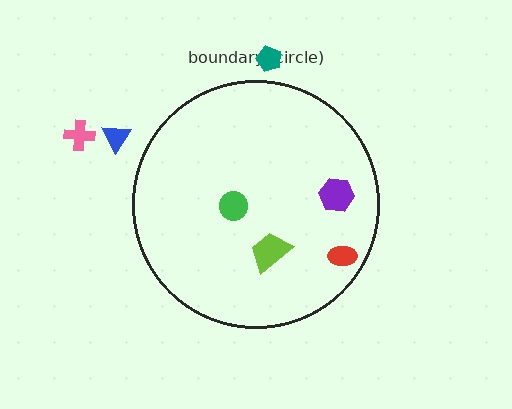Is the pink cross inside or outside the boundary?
Outside.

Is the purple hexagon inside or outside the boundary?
Inside.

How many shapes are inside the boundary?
4 inside, 3 outside.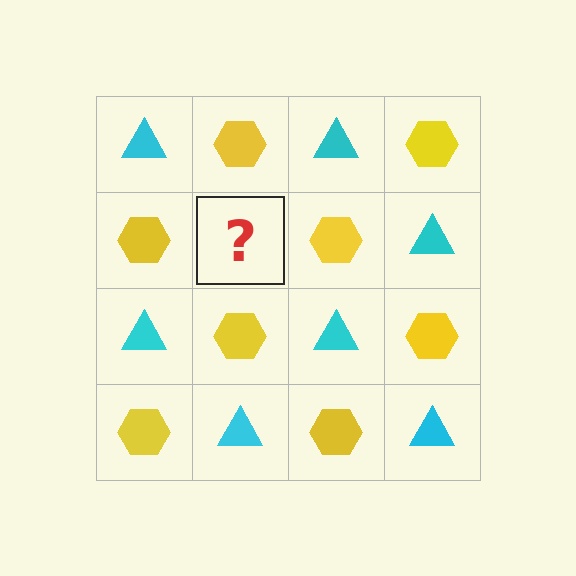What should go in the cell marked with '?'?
The missing cell should contain a cyan triangle.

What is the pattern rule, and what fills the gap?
The rule is that it alternates cyan triangle and yellow hexagon in a checkerboard pattern. The gap should be filled with a cyan triangle.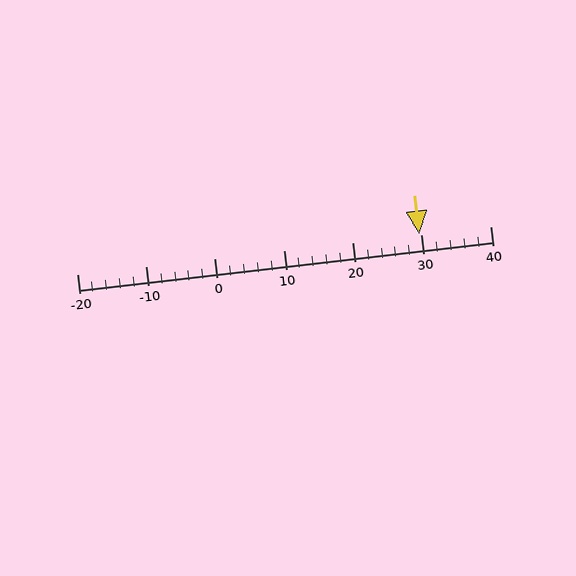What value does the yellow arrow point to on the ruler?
The yellow arrow points to approximately 30.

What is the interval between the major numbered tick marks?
The major tick marks are spaced 10 units apart.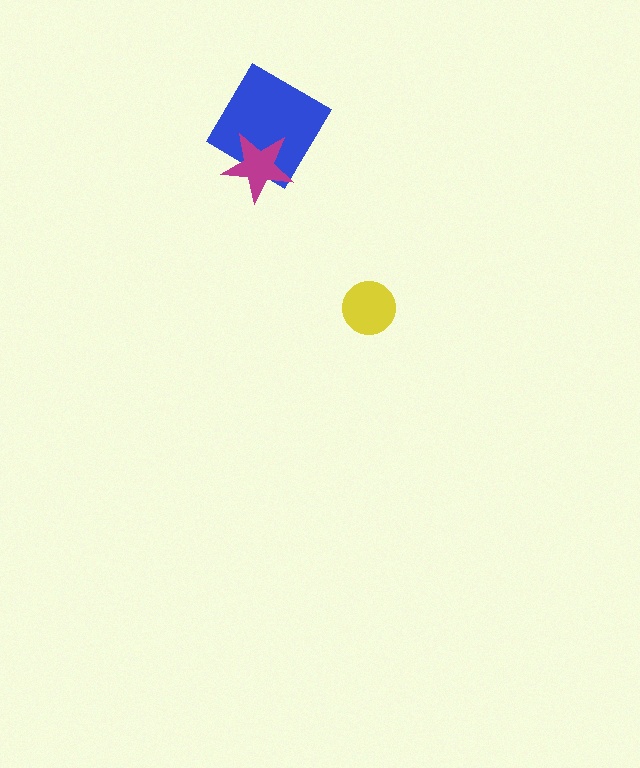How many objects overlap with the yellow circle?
0 objects overlap with the yellow circle.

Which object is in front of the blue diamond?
The magenta star is in front of the blue diamond.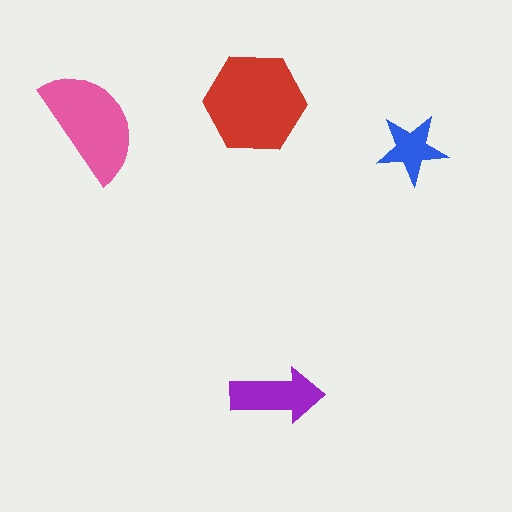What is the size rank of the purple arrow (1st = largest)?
3rd.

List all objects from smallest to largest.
The blue star, the purple arrow, the pink semicircle, the red hexagon.